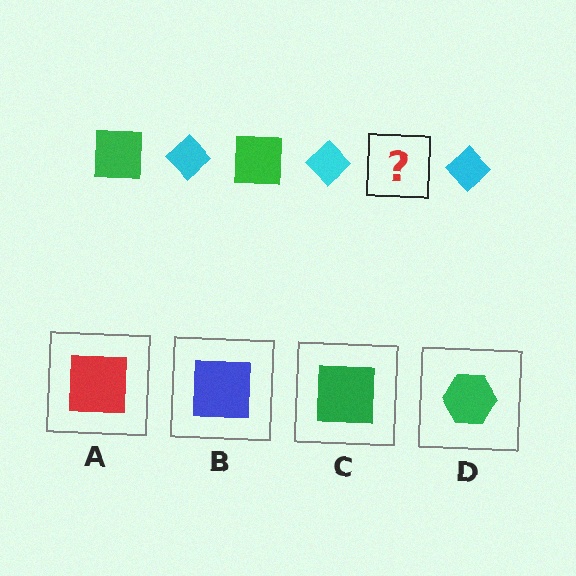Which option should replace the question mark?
Option C.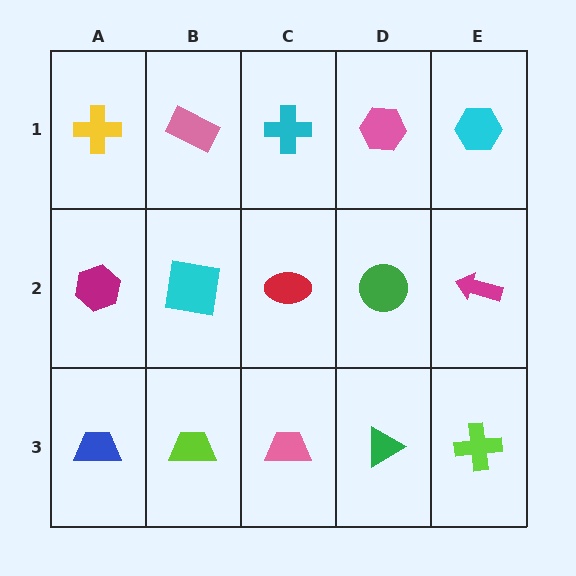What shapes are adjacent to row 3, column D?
A green circle (row 2, column D), a pink trapezoid (row 3, column C), a lime cross (row 3, column E).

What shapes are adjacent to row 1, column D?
A green circle (row 2, column D), a cyan cross (row 1, column C), a cyan hexagon (row 1, column E).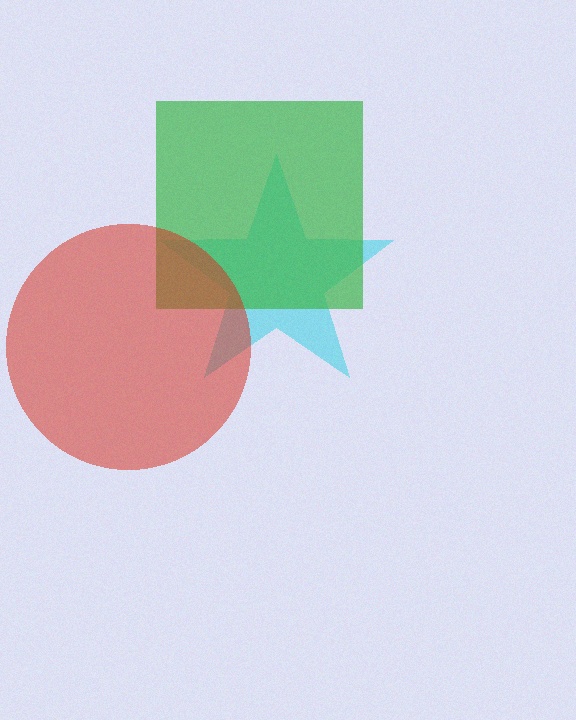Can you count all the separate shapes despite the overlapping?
Yes, there are 3 separate shapes.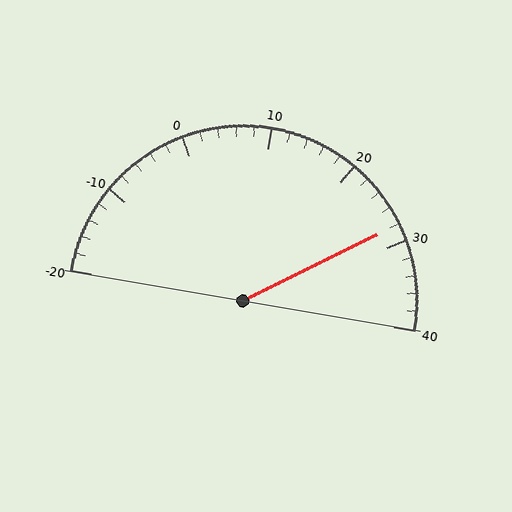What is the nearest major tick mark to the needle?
The nearest major tick mark is 30.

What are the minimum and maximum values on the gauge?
The gauge ranges from -20 to 40.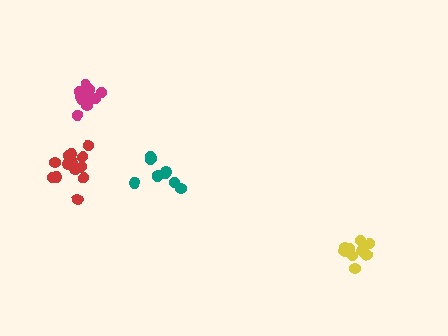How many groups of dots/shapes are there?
There are 4 groups.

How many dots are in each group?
Group 1: 10 dots, Group 2: 12 dots, Group 3: 11 dots, Group 4: 15 dots (48 total).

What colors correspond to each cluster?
The clusters are colored: teal, magenta, yellow, red.